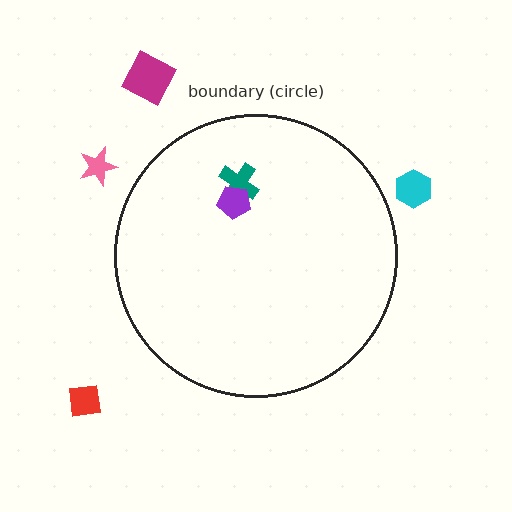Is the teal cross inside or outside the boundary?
Inside.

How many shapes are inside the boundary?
2 inside, 4 outside.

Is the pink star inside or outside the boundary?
Outside.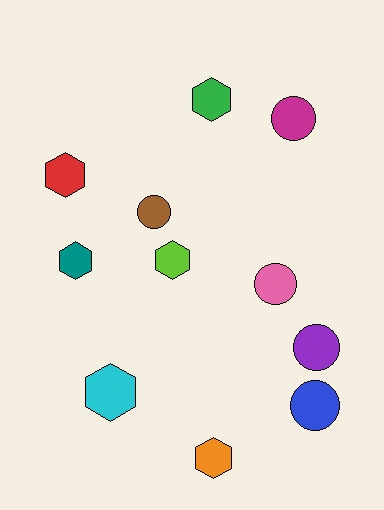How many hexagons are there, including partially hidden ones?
There are 6 hexagons.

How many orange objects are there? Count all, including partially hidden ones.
There is 1 orange object.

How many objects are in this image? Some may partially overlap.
There are 11 objects.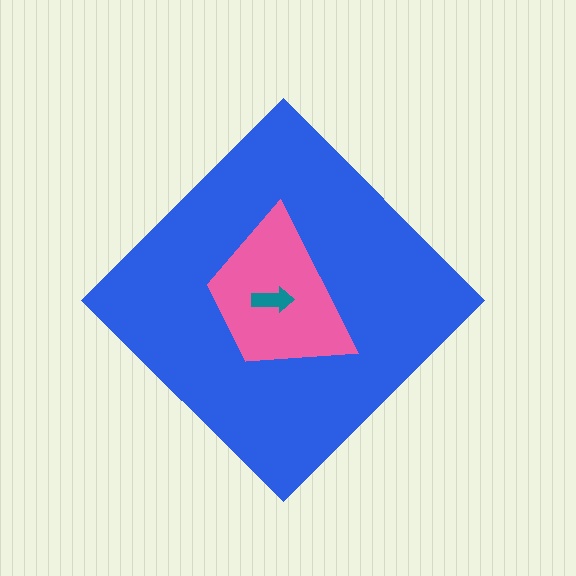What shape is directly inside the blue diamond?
The pink trapezoid.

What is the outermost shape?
The blue diamond.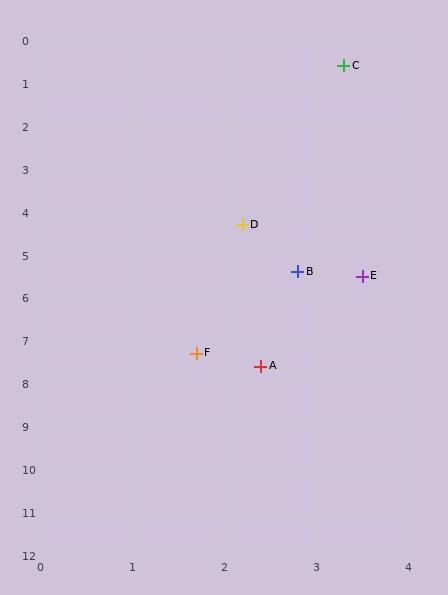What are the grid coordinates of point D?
Point D is at approximately (2.2, 4.3).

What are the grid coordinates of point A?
Point A is at approximately (2.4, 7.6).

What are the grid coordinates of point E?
Point E is at approximately (3.5, 5.5).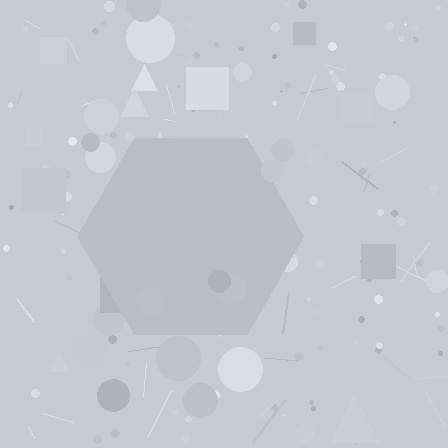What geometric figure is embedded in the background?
A hexagon is embedded in the background.